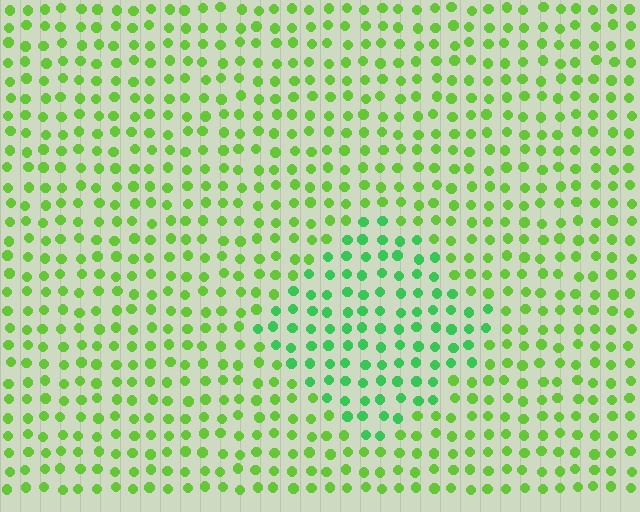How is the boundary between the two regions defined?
The boundary is defined purely by a slight shift in hue (about 32 degrees). Spacing, size, and orientation are identical on both sides.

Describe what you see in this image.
The image is filled with small lime elements in a uniform arrangement. A diamond-shaped region is visible where the elements are tinted to a slightly different hue, forming a subtle color boundary.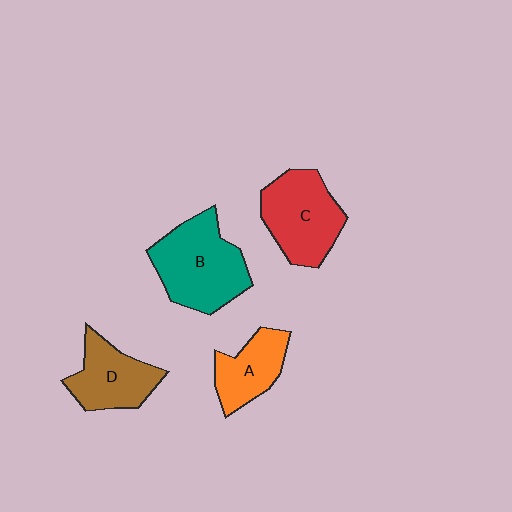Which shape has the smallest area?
Shape A (orange).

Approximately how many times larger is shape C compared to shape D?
Approximately 1.2 times.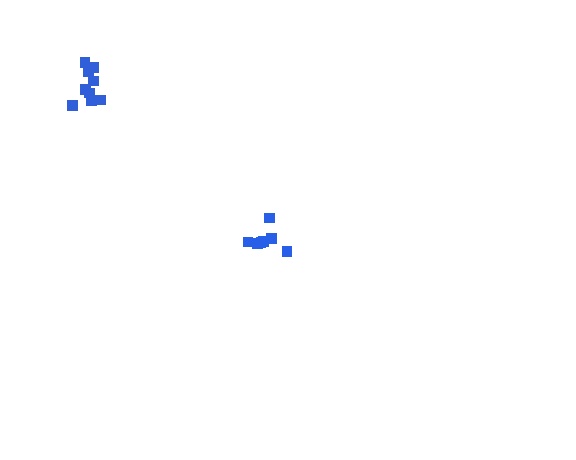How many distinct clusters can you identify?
There are 2 distinct clusters.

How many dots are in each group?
Group 1: 7 dots, Group 2: 9 dots (16 total).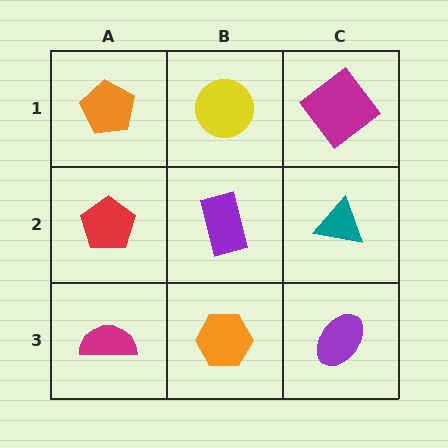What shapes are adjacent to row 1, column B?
A purple rectangle (row 2, column B), an orange pentagon (row 1, column A), a magenta diamond (row 1, column C).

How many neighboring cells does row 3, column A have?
2.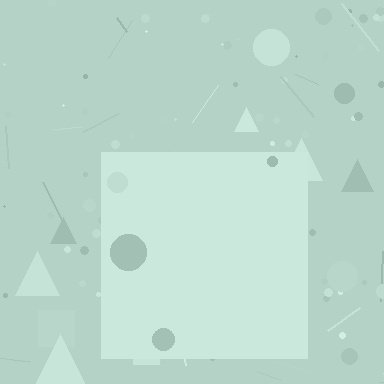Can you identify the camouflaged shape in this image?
The camouflaged shape is a square.